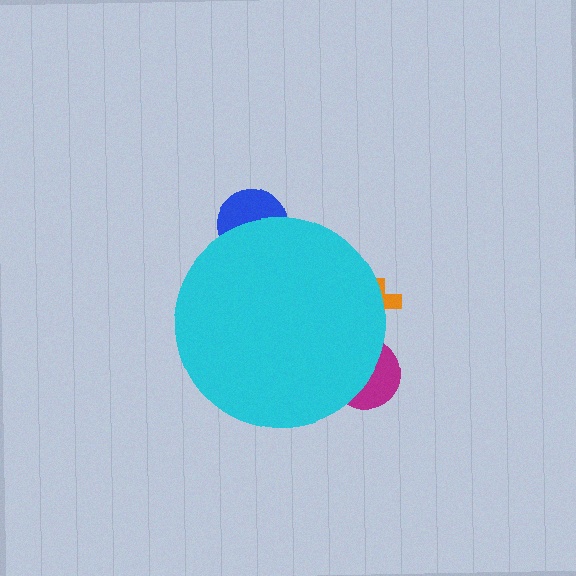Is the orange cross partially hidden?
Yes, the orange cross is partially hidden behind the cyan circle.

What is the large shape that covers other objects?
A cyan circle.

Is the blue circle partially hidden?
Yes, the blue circle is partially hidden behind the cyan circle.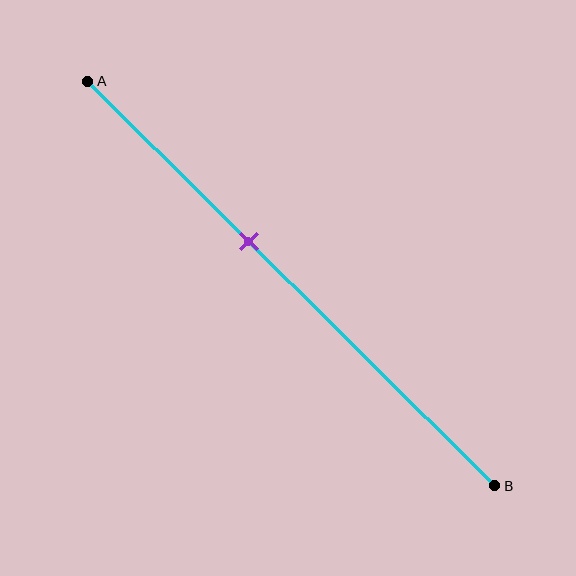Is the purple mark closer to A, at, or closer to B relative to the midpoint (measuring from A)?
The purple mark is closer to point A than the midpoint of segment AB.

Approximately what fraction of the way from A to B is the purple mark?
The purple mark is approximately 40% of the way from A to B.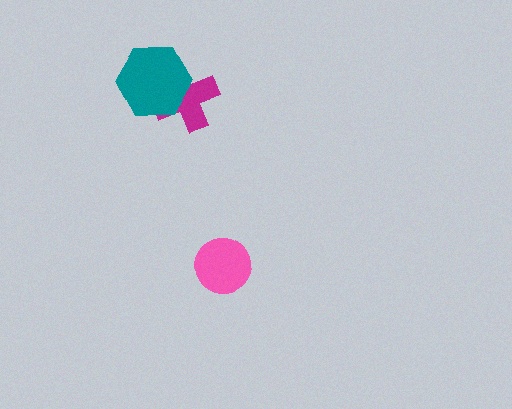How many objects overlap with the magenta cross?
1 object overlaps with the magenta cross.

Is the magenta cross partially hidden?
Yes, it is partially covered by another shape.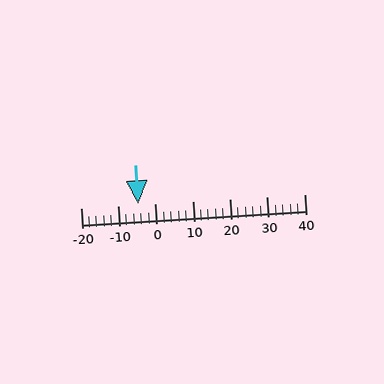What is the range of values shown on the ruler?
The ruler shows values from -20 to 40.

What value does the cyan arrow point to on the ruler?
The cyan arrow points to approximately -5.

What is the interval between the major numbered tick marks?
The major tick marks are spaced 10 units apart.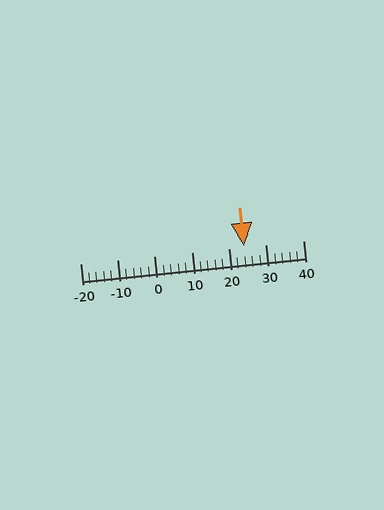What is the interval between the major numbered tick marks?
The major tick marks are spaced 10 units apart.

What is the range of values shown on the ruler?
The ruler shows values from -20 to 40.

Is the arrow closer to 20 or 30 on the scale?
The arrow is closer to 20.